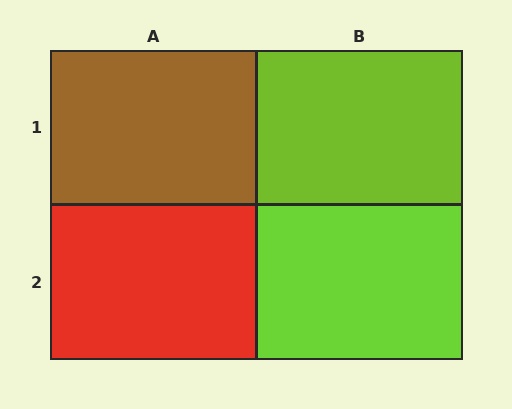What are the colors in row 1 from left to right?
Brown, lime.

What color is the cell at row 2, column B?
Lime.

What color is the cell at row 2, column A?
Red.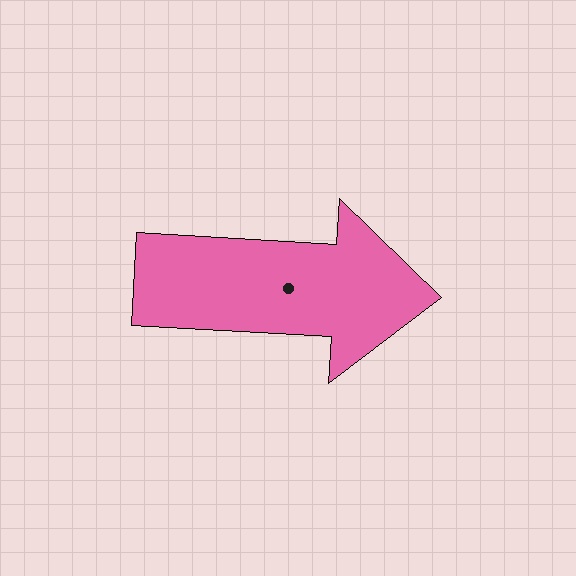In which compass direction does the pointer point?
East.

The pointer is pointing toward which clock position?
Roughly 3 o'clock.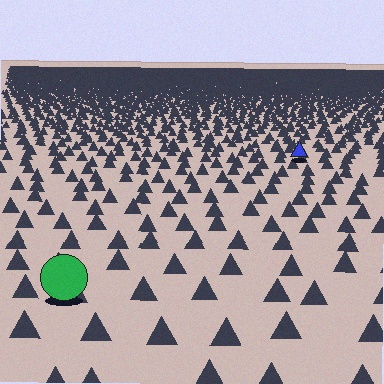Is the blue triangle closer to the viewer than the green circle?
No. The green circle is closer — you can tell from the texture gradient: the ground texture is coarser near it.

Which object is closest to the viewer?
The green circle is closest. The texture marks near it are larger and more spread out.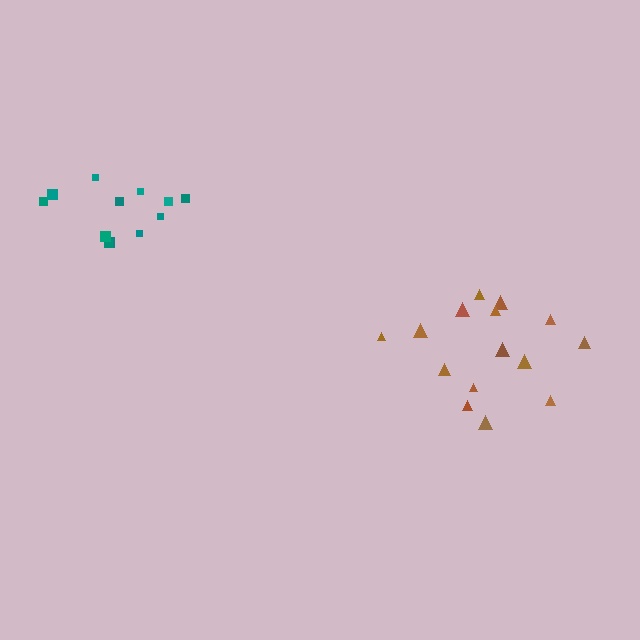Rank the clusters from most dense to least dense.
teal, brown.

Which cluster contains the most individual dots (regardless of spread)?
Brown (15).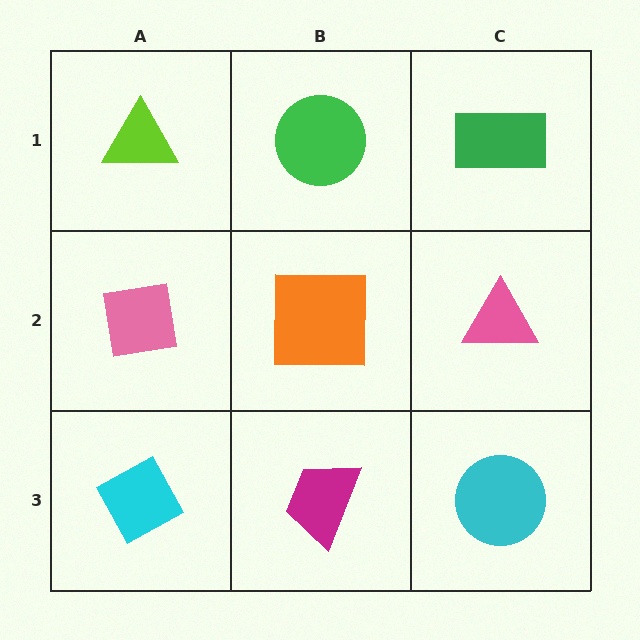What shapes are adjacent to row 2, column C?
A green rectangle (row 1, column C), a cyan circle (row 3, column C), an orange square (row 2, column B).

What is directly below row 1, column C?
A pink triangle.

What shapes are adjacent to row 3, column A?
A pink square (row 2, column A), a magenta trapezoid (row 3, column B).